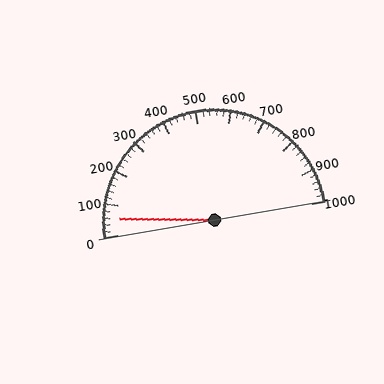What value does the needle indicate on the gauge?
The needle indicates approximately 60.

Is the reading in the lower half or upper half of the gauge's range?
The reading is in the lower half of the range (0 to 1000).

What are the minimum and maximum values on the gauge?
The gauge ranges from 0 to 1000.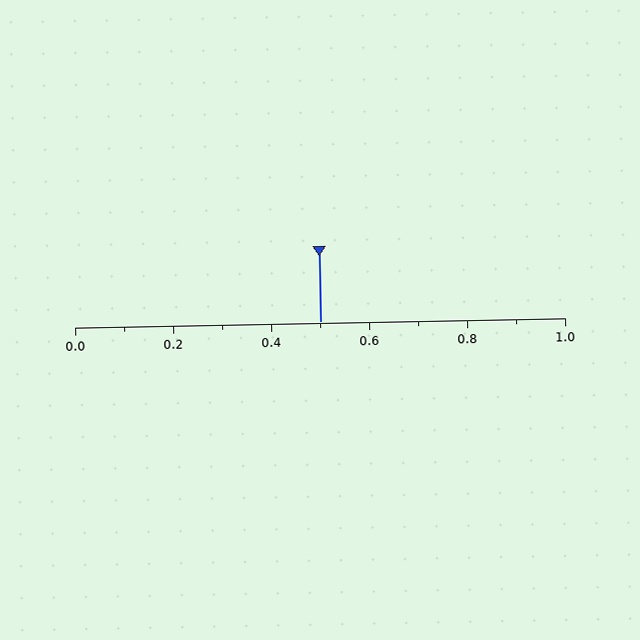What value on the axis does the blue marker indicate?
The marker indicates approximately 0.5.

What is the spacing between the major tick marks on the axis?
The major ticks are spaced 0.2 apart.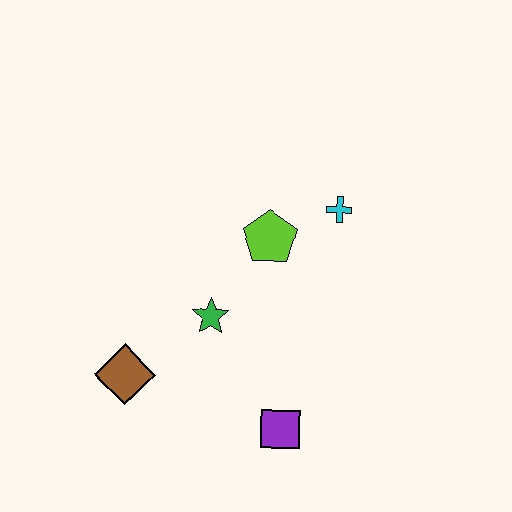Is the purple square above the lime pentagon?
No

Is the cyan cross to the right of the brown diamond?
Yes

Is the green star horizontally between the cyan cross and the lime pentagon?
No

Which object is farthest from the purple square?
The cyan cross is farthest from the purple square.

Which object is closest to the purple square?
The green star is closest to the purple square.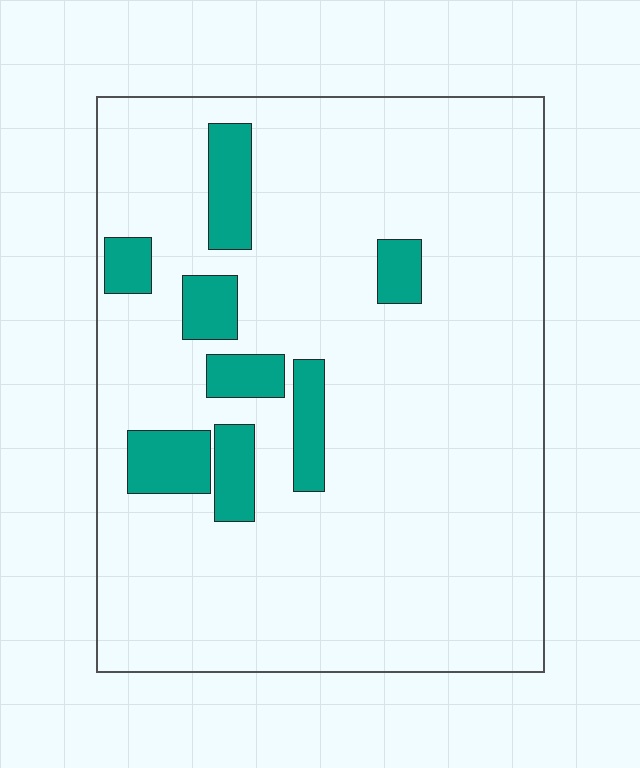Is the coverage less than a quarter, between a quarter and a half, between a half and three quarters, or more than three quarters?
Less than a quarter.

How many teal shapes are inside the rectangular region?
8.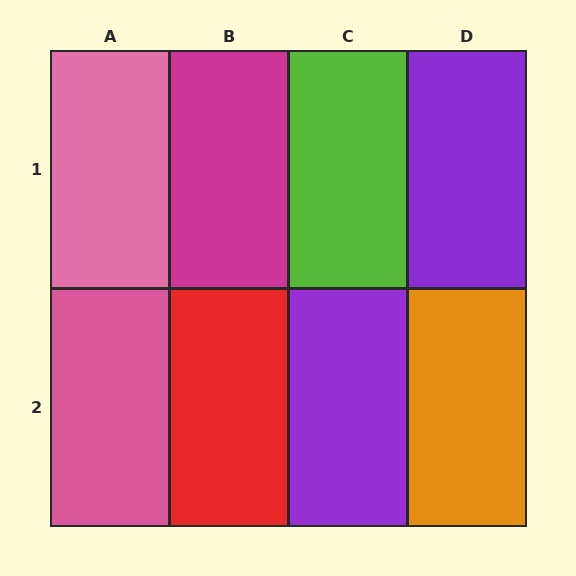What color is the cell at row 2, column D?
Orange.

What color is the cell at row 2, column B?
Red.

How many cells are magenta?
1 cell is magenta.